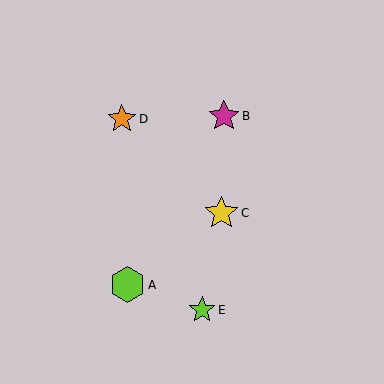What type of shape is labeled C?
Shape C is a yellow star.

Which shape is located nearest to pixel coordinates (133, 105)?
The orange star (labeled D) at (122, 119) is nearest to that location.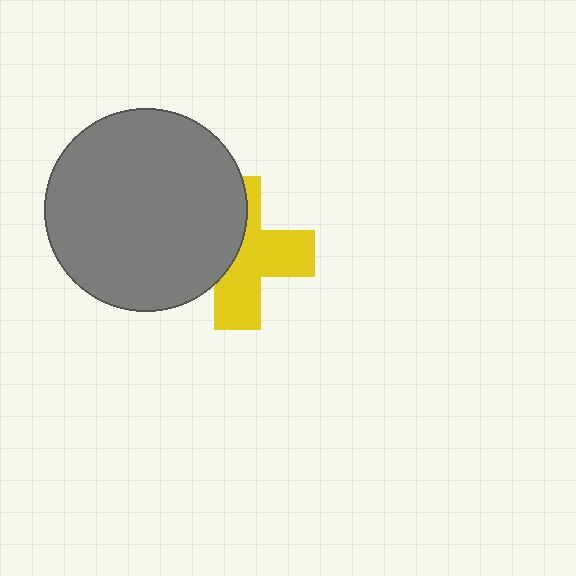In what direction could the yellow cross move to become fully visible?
The yellow cross could move right. That would shift it out from behind the gray circle entirely.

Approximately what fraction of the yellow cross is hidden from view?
Roughly 44% of the yellow cross is hidden behind the gray circle.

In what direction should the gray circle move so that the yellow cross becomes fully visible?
The gray circle should move left. That is the shortest direction to clear the overlap and leave the yellow cross fully visible.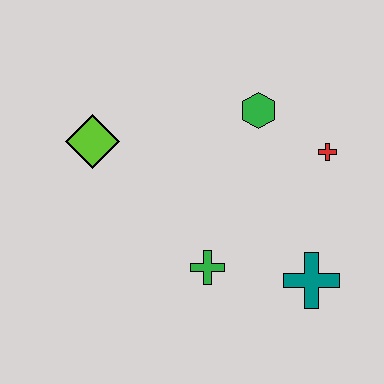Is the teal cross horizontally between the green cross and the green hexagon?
No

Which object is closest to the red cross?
The green hexagon is closest to the red cross.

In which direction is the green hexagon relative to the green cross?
The green hexagon is above the green cross.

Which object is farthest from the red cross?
The lime diamond is farthest from the red cross.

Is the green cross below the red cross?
Yes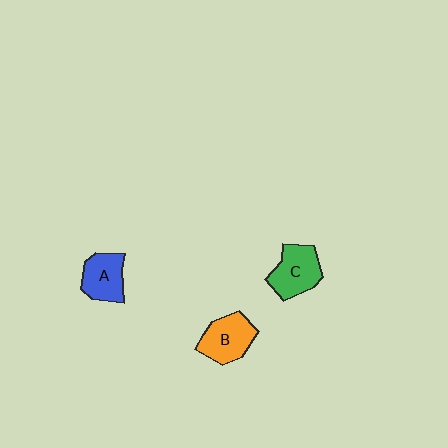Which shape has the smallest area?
Shape A (blue).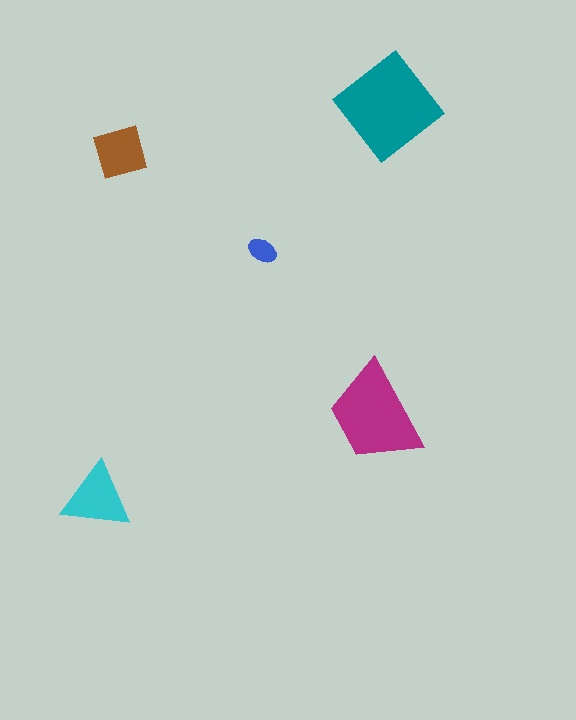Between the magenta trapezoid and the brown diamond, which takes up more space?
The magenta trapezoid.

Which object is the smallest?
The blue ellipse.